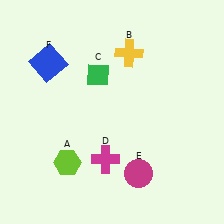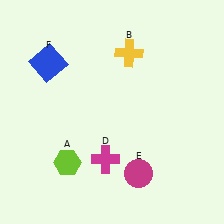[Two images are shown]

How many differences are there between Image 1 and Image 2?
There is 1 difference between the two images.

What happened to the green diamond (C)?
The green diamond (C) was removed in Image 2. It was in the top-left area of Image 1.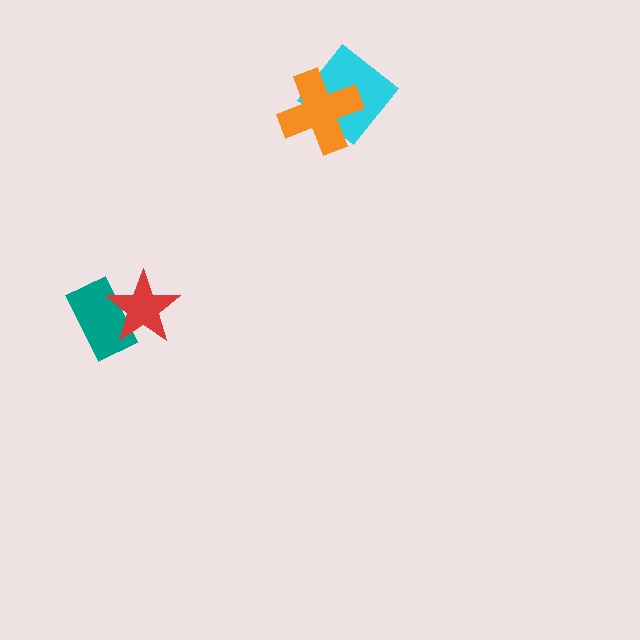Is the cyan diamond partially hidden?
Yes, it is partially covered by another shape.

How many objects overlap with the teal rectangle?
1 object overlaps with the teal rectangle.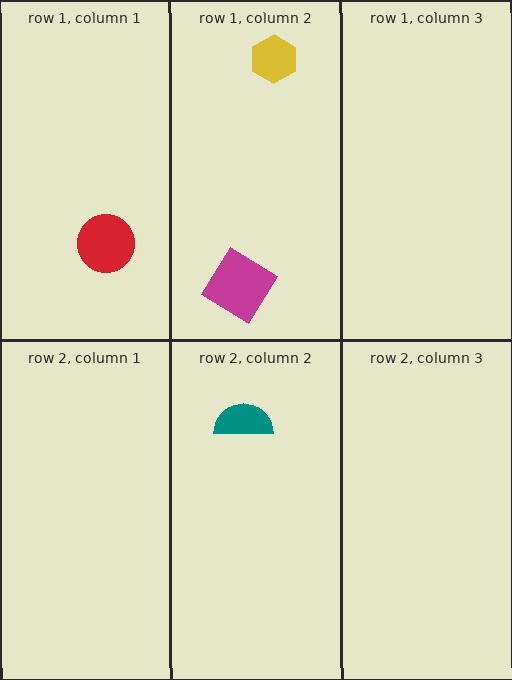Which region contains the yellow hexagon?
The row 1, column 2 region.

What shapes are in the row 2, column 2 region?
The teal semicircle.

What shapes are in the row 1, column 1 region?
The red circle.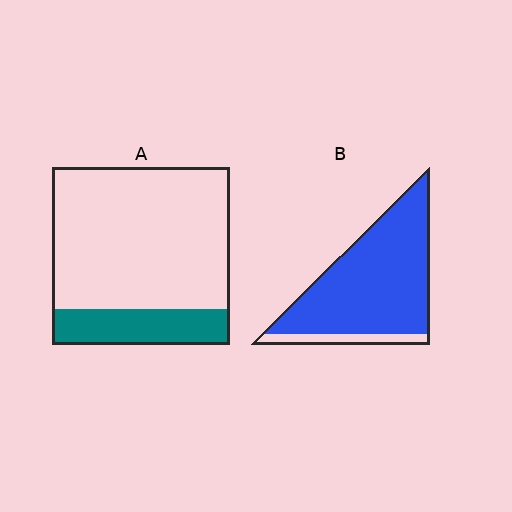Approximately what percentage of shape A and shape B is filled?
A is approximately 20% and B is approximately 90%.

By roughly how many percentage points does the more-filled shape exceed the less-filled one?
By roughly 70 percentage points (B over A).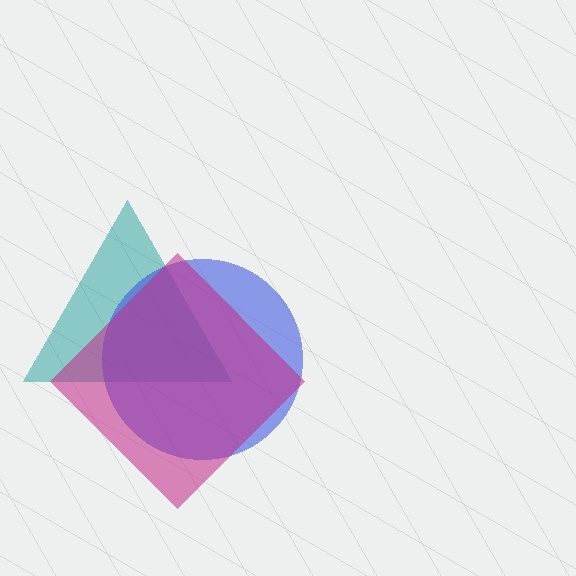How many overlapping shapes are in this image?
There are 3 overlapping shapes in the image.